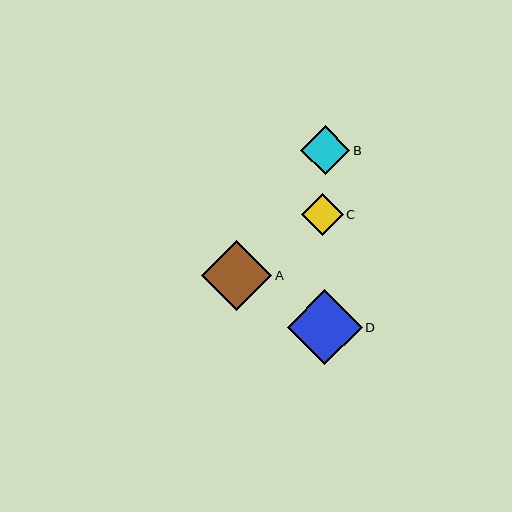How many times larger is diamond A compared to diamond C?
Diamond A is approximately 1.7 times the size of diamond C.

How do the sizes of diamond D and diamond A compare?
Diamond D and diamond A are approximately the same size.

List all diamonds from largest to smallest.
From largest to smallest: D, A, B, C.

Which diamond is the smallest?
Diamond C is the smallest with a size of approximately 41 pixels.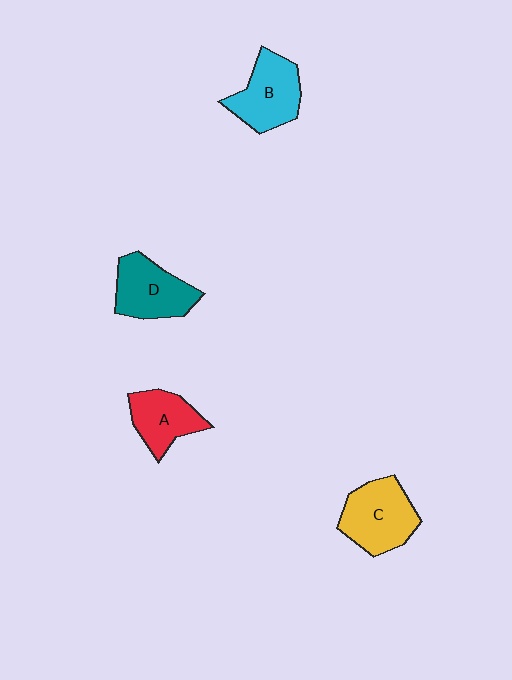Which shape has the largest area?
Shape C (yellow).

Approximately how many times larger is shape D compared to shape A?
Approximately 1.2 times.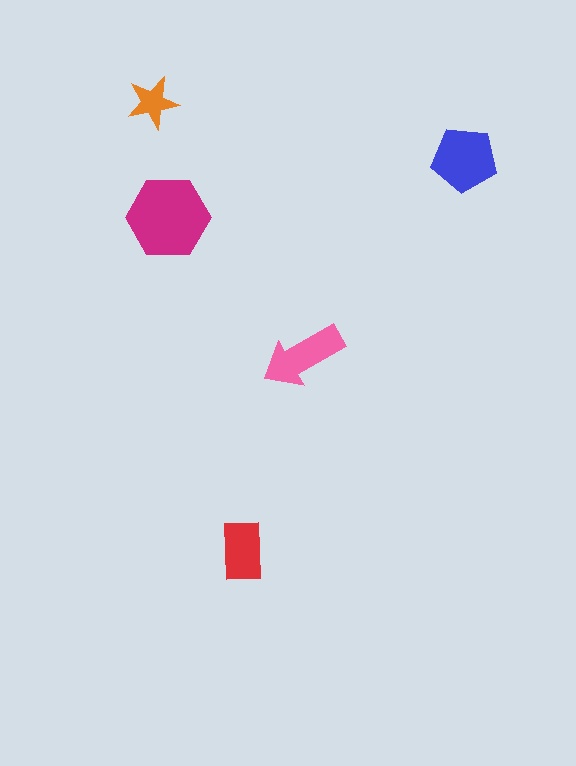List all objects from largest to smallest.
The magenta hexagon, the blue pentagon, the pink arrow, the red rectangle, the orange star.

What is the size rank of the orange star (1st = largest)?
5th.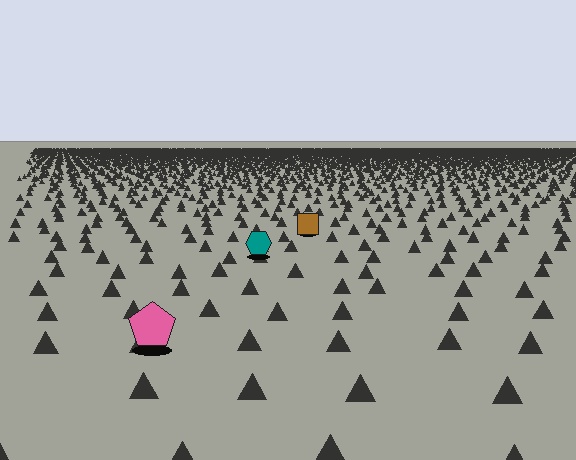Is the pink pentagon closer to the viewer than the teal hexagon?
Yes. The pink pentagon is closer — you can tell from the texture gradient: the ground texture is coarser near it.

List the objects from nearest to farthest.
From nearest to farthest: the pink pentagon, the teal hexagon, the brown square.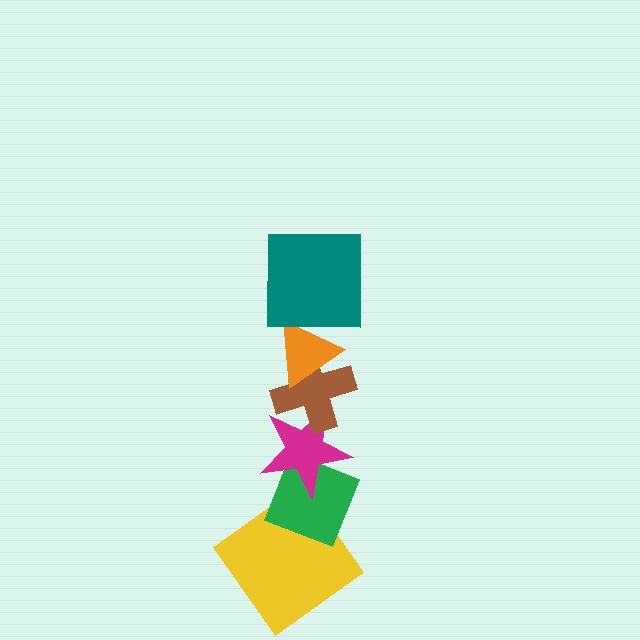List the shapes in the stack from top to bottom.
From top to bottom: the teal square, the orange triangle, the brown cross, the magenta star, the green diamond, the yellow diamond.